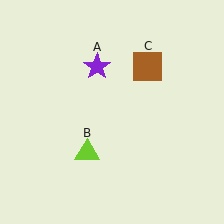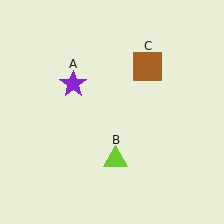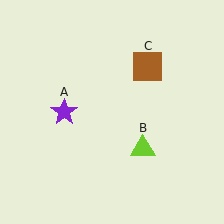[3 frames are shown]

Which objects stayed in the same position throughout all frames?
Brown square (object C) remained stationary.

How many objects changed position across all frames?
2 objects changed position: purple star (object A), lime triangle (object B).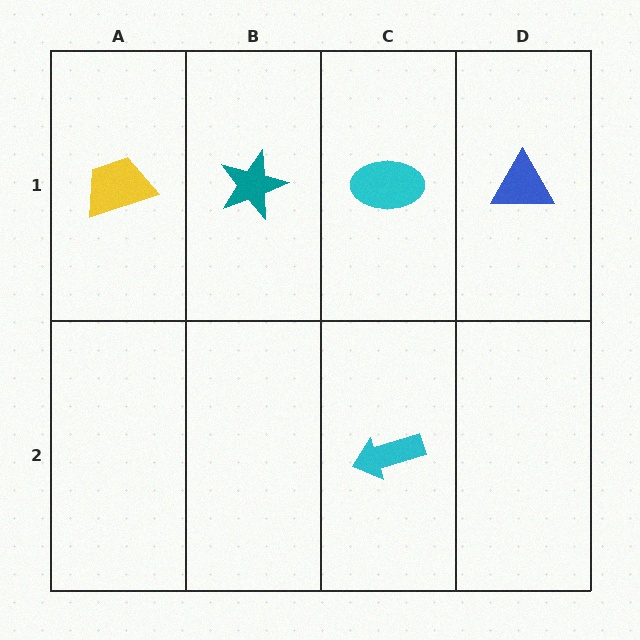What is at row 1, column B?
A teal star.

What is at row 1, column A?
A yellow trapezoid.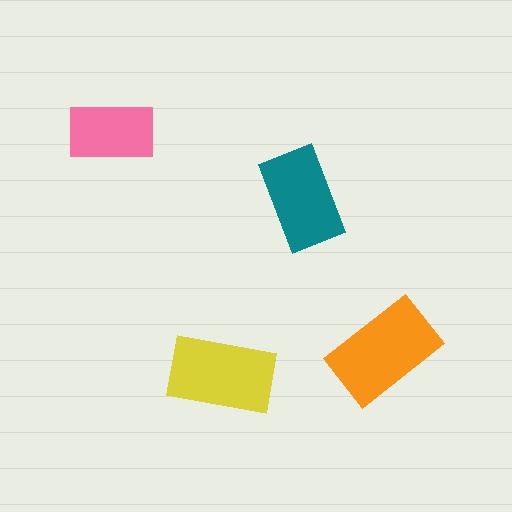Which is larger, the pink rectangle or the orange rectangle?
The orange one.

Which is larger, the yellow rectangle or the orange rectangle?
The orange one.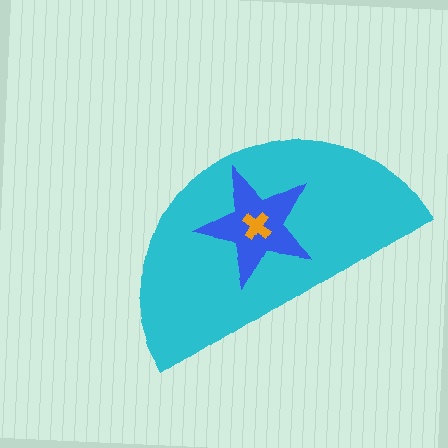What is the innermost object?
The orange cross.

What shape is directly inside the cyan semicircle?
The blue star.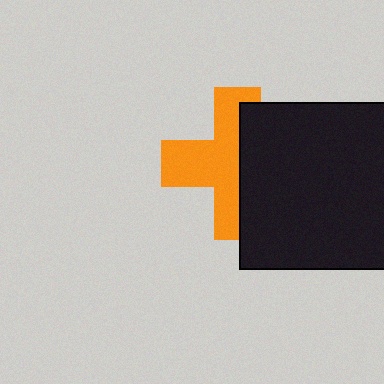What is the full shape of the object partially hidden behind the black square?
The partially hidden object is an orange cross.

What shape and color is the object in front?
The object in front is a black square.